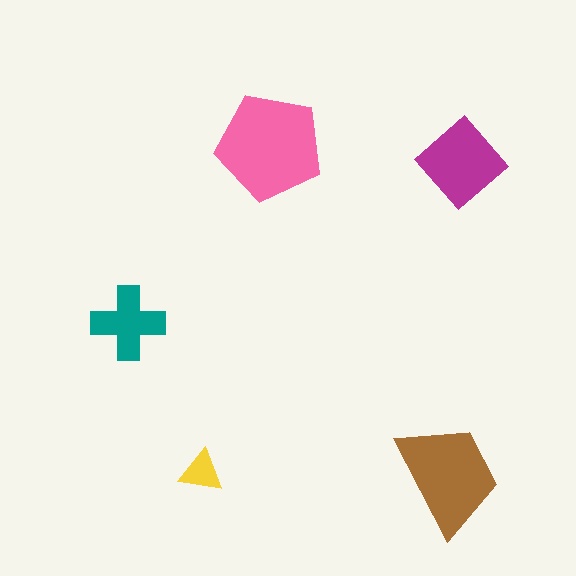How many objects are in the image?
There are 5 objects in the image.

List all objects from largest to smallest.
The pink pentagon, the brown trapezoid, the magenta diamond, the teal cross, the yellow triangle.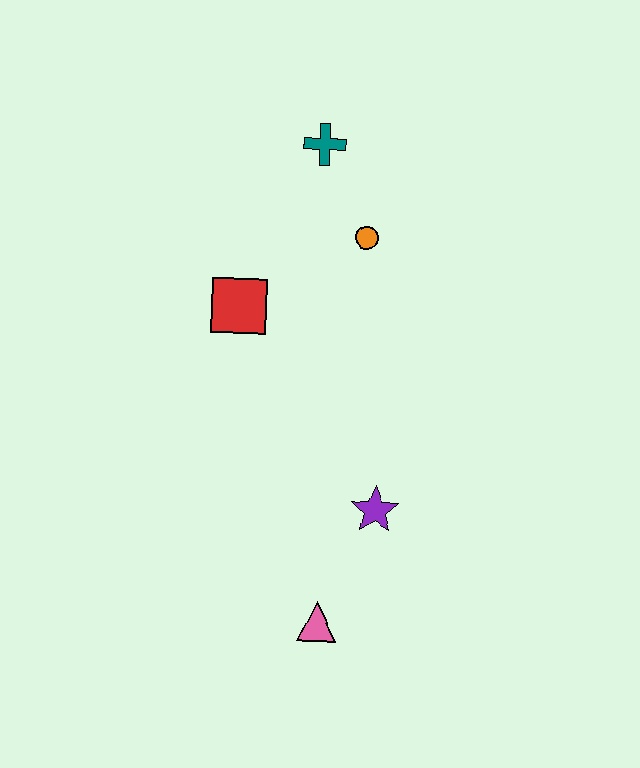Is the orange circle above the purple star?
Yes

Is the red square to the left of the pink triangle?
Yes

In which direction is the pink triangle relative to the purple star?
The pink triangle is below the purple star.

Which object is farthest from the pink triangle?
The teal cross is farthest from the pink triangle.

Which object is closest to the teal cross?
The orange circle is closest to the teal cross.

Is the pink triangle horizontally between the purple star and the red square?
Yes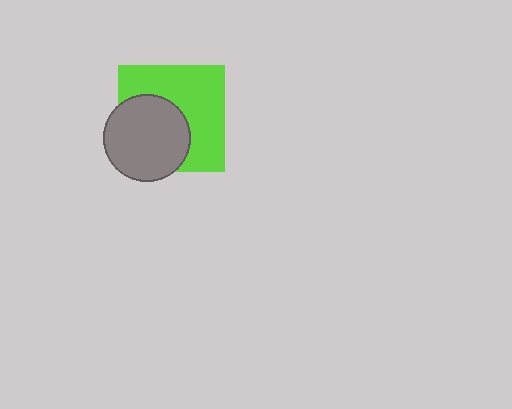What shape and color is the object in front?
The object in front is a gray circle.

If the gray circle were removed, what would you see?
You would see the complete lime square.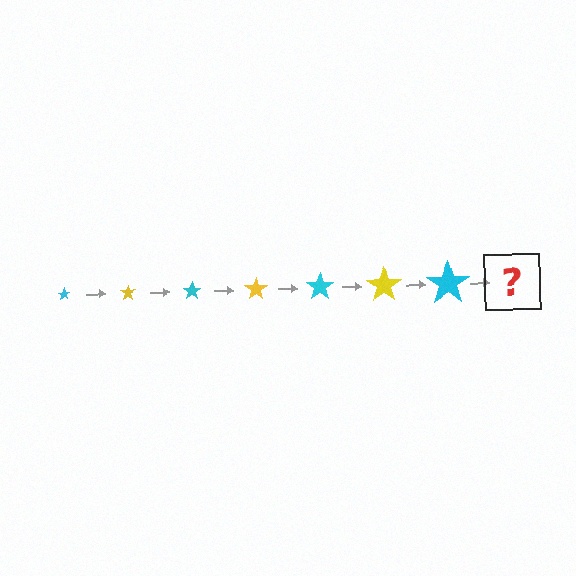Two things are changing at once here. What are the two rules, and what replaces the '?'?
The two rules are that the star grows larger each step and the color cycles through cyan and yellow. The '?' should be a yellow star, larger than the previous one.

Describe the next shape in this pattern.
It should be a yellow star, larger than the previous one.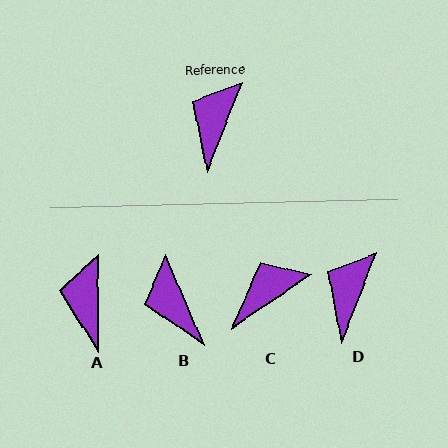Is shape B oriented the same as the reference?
No, it is off by about 44 degrees.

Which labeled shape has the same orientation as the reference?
D.